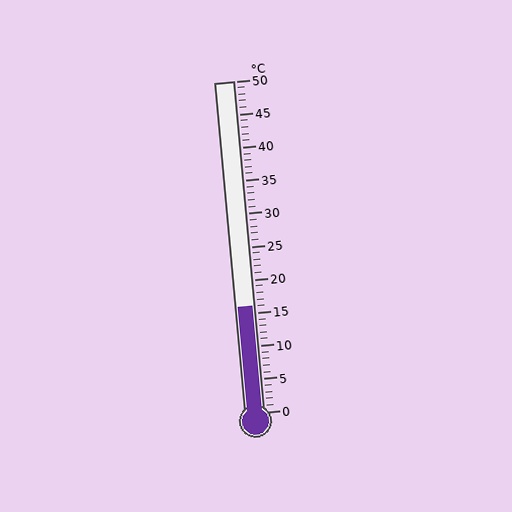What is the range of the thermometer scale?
The thermometer scale ranges from 0°C to 50°C.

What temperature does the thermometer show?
The thermometer shows approximately 16°C.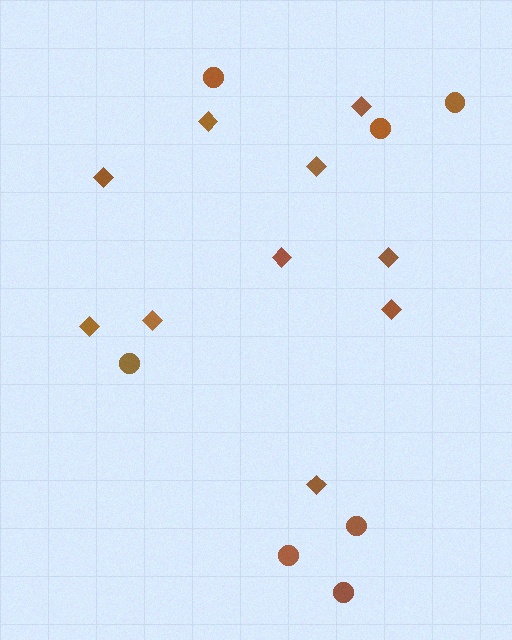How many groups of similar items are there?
There are 2 groups: one group of circles (7) and one group of diamonds (10).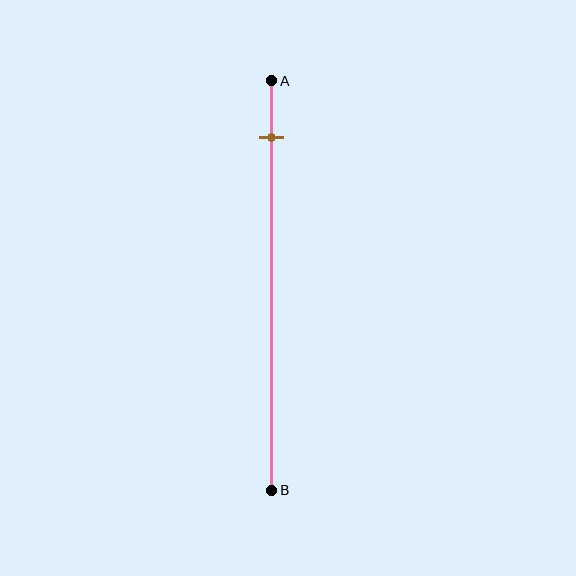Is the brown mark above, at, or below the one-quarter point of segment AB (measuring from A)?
The brown mark is above the one-quarter point of segment AB.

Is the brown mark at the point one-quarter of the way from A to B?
No, the mark is at about 15% from A, not at the 25% one-quarter point.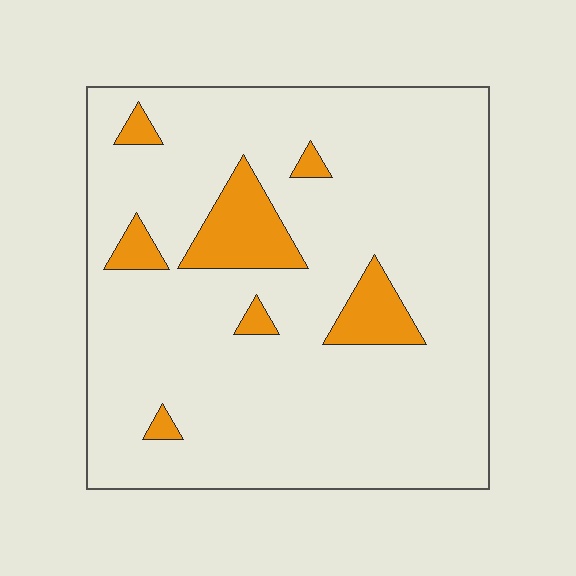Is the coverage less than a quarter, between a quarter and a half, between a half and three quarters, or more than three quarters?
Less than a quarter.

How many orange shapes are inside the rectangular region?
7.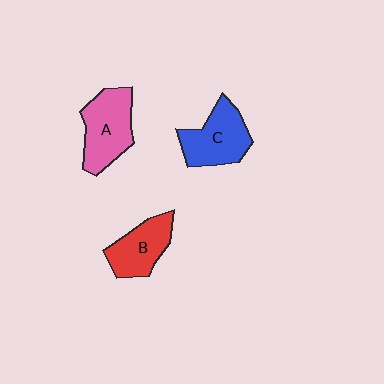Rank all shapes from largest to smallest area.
From largest to smallest: A (pink), C (blue), B (red).